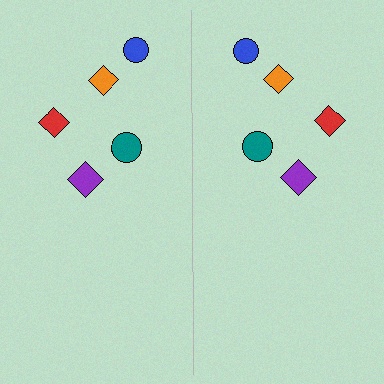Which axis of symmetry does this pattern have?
The pattern has a vertical axis of symmetry running through the center of the image.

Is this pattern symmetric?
Yes, this pattern has bilateral (reflection) symmetry.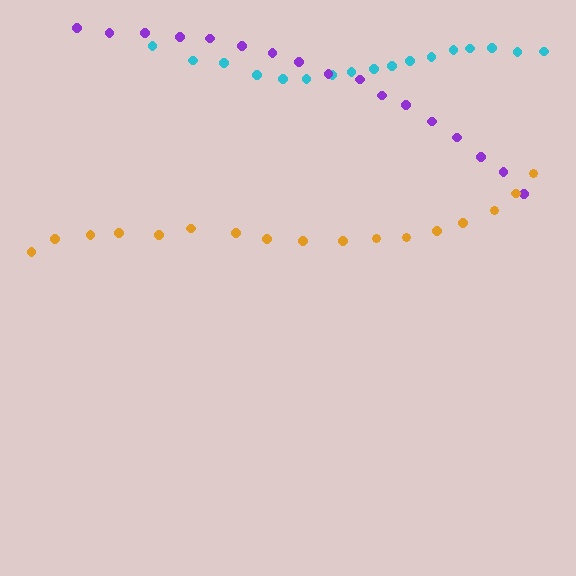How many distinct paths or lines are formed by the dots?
There are 3 distinct paths.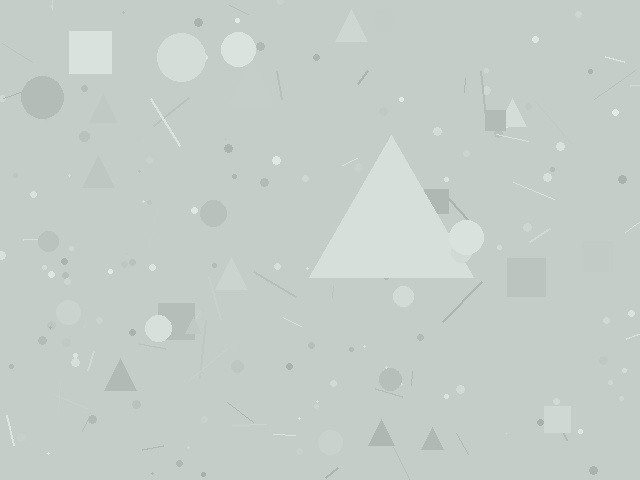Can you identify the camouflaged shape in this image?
The camouflaged shape is a triangle.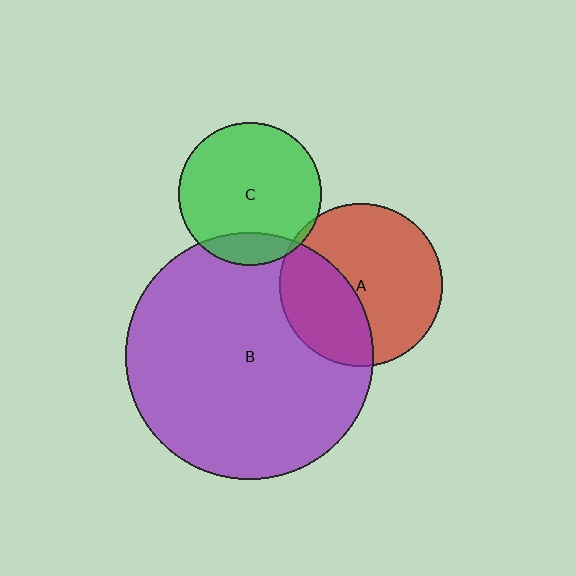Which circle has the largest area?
Circle B (purple).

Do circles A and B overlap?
Yes.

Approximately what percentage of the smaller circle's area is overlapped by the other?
Approximately 35%.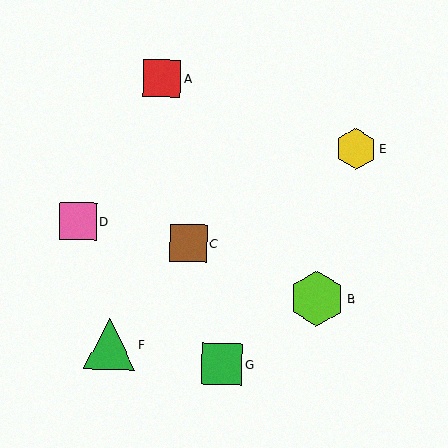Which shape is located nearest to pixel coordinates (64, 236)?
The pink square (labeled D) at (78, 221) is nearest to that location.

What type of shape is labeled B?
Shape B is a lime hexagon.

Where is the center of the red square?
The center of the red square is at (162, 78).